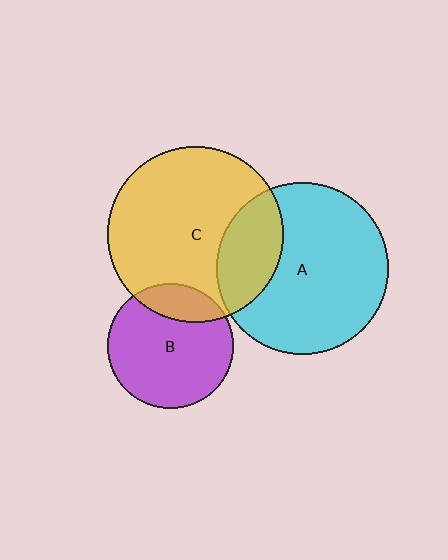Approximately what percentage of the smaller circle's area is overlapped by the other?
Approximately 20%.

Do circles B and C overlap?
Yes.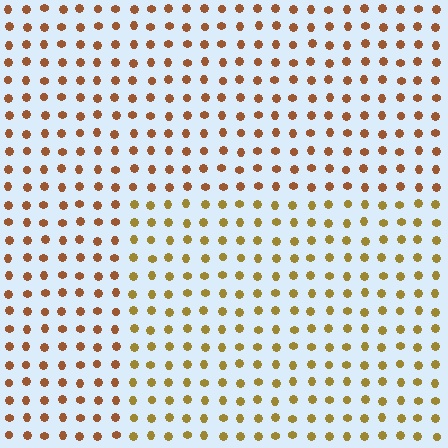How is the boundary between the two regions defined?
The boundary is defined purely by a slight shift in hue (about 27 degrees). Spacing, size, and orientation are identical on both sides.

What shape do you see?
I see a rectangle.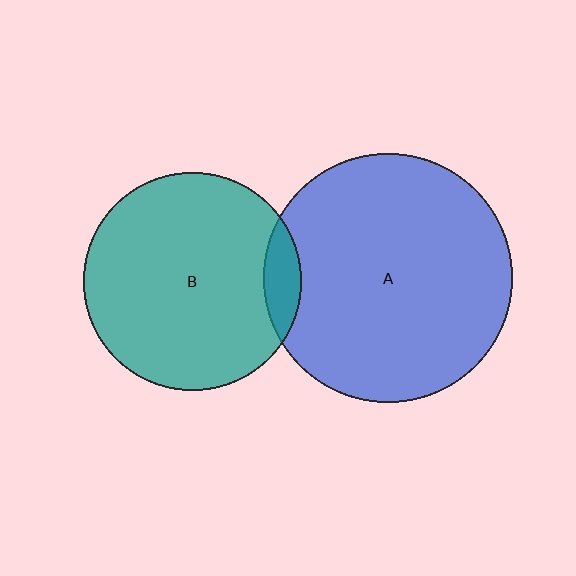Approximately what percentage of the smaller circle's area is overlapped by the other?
Approximately 10%.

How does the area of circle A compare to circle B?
Approximately 1.3 times.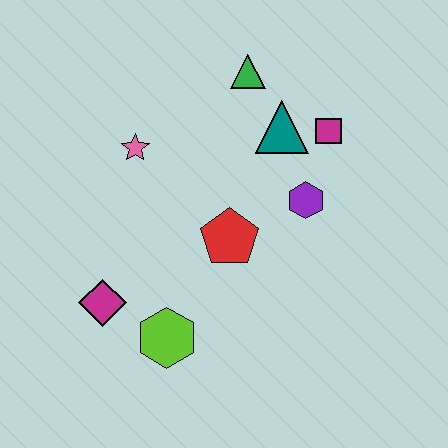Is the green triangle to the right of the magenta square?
No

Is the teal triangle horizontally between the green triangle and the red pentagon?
No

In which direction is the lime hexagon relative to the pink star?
The lime hexagon is below the pink star.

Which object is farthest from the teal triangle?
The magenta diamond is farthest from the teal triangle.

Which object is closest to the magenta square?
The teal triangle is closest to the magenta square.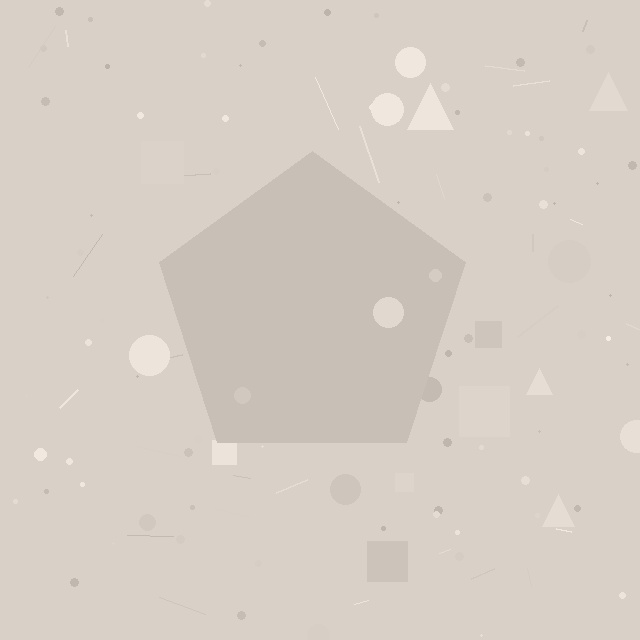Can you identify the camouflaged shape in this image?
The camouflaged shape is a pentagon.